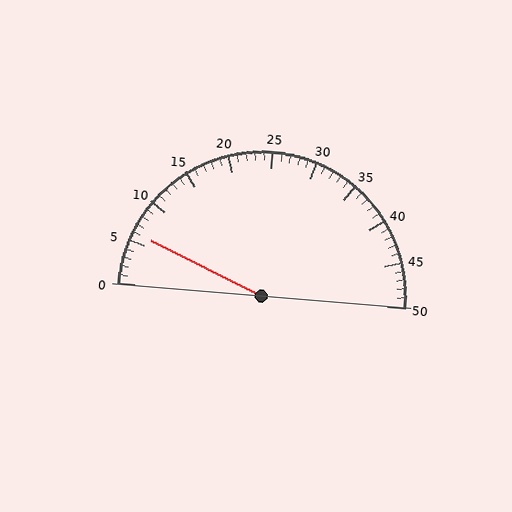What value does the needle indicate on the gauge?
The needle indicates approximately 6.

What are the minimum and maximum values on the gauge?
The gauge ranges from 0 to 50.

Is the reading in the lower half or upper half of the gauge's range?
The reading is in the lower half of the range (0 to 50).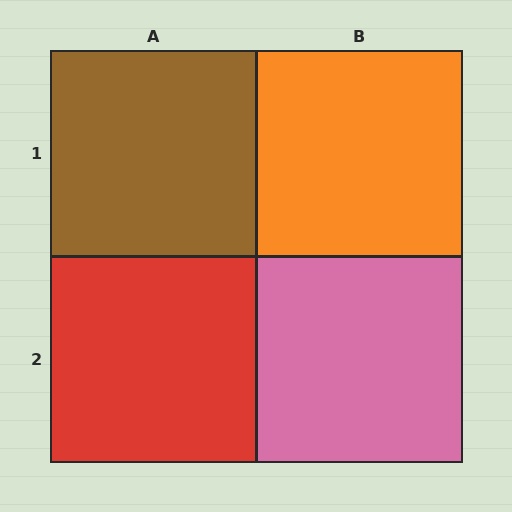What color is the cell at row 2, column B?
Pink.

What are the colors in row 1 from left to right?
Brown, orange.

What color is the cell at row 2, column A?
Red.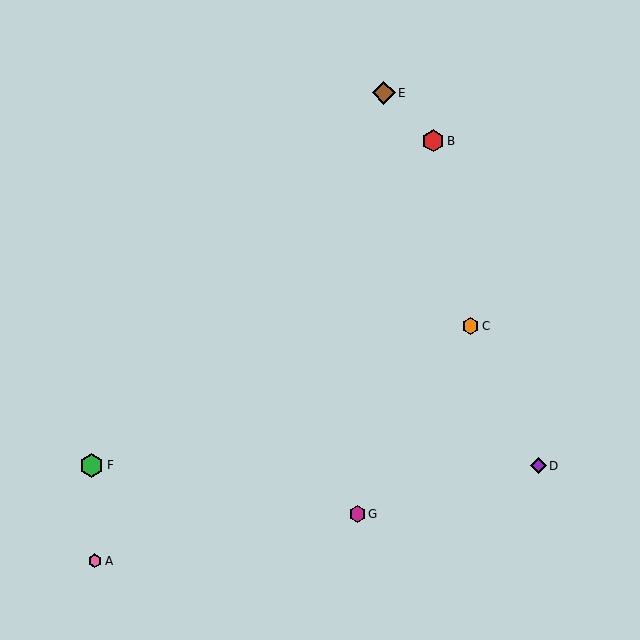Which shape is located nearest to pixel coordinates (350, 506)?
The magenta hexagon (labeled G) at (357, 514) is nearest to that location.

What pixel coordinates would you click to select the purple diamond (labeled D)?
Click at (538, 466) to select the purple diamond D.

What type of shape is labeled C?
Shape C is an orange hexagon.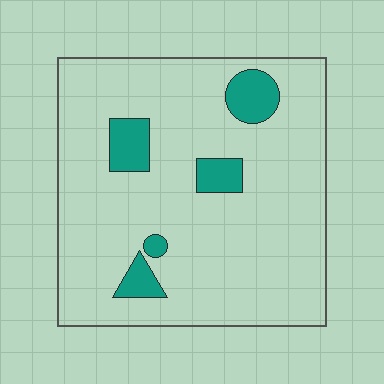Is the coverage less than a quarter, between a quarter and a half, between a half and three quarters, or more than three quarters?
Less than a quarter.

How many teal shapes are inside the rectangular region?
5.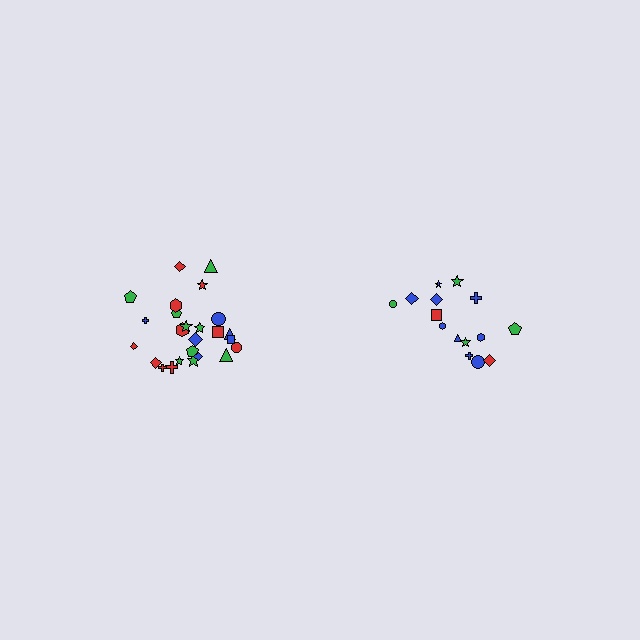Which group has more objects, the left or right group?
The left group.